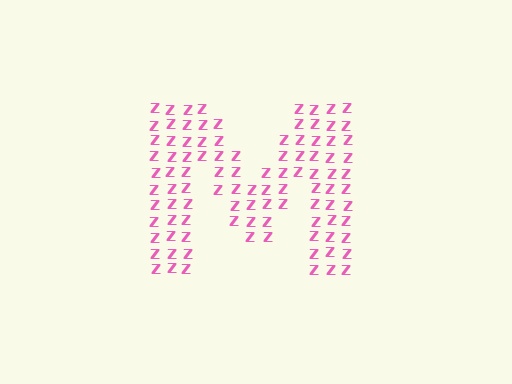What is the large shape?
The large shape is the letter M.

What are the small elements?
The small elements are letter Z's.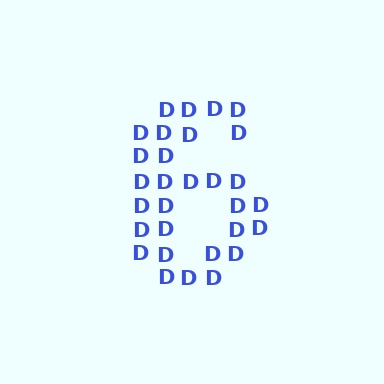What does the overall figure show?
The overall figure shows the digit 6.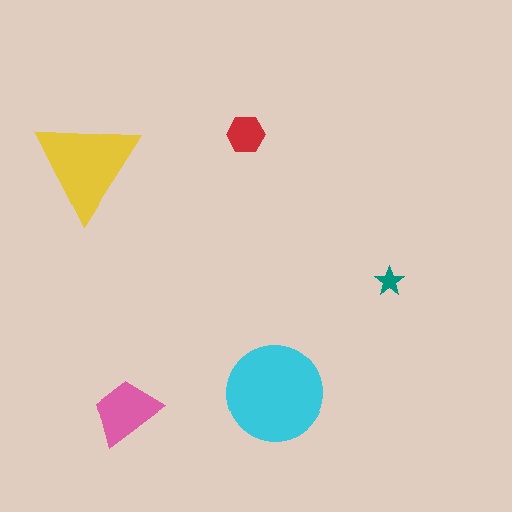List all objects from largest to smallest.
The cyan circle, the yellow triangle, the pink trapezoid, the red hexagon, the teal star.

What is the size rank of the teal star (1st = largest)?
5th.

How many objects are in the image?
There are 5 objects in the image.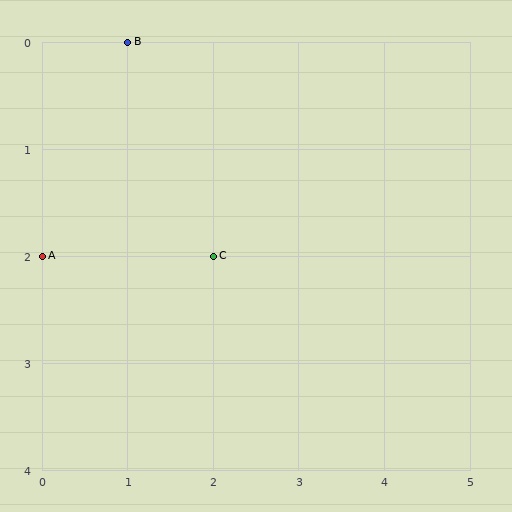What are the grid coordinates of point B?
Point B is at grid coordinates (1, 0).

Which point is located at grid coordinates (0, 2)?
Point A is at (0, 2).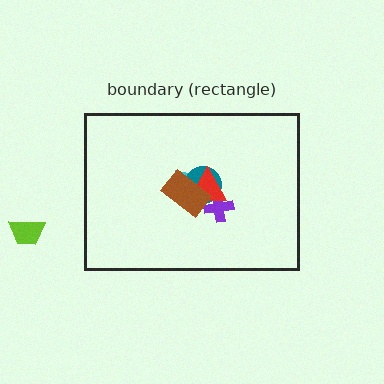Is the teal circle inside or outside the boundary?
Inside.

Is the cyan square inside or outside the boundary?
Inside.